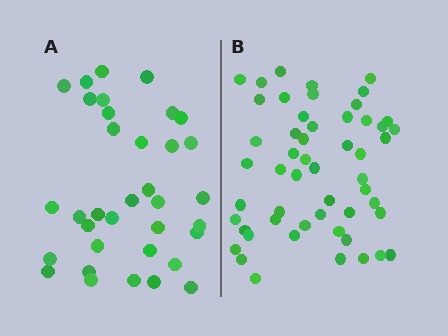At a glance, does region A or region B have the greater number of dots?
Region B (the right region) has more dots.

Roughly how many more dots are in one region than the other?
Region B has approximately 20 more dots than region A.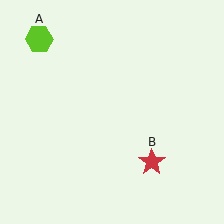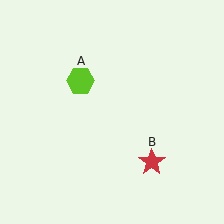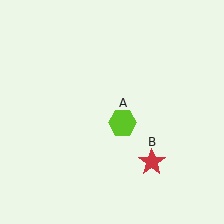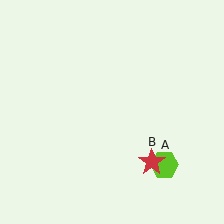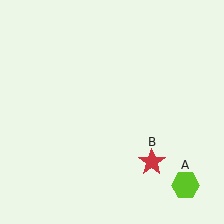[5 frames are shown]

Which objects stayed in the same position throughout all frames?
Red star (object B) remained stationary.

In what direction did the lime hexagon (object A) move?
The lime hexagon (object A) moved down and to the right.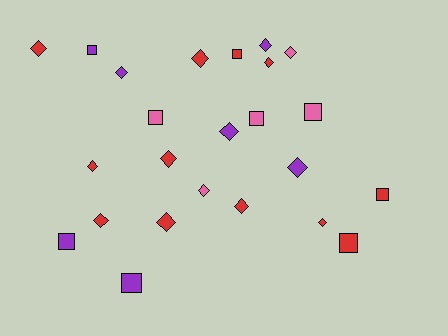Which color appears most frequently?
Red, with 12 objects.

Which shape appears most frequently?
Diamond, with 15 objects.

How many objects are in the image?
There are 24 objects.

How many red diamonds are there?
There are 9 red diamonds.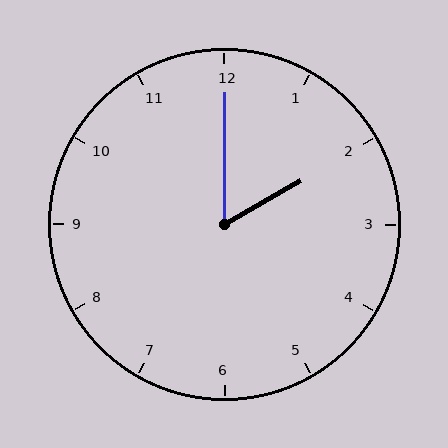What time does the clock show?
2:00.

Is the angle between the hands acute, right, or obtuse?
It is acute.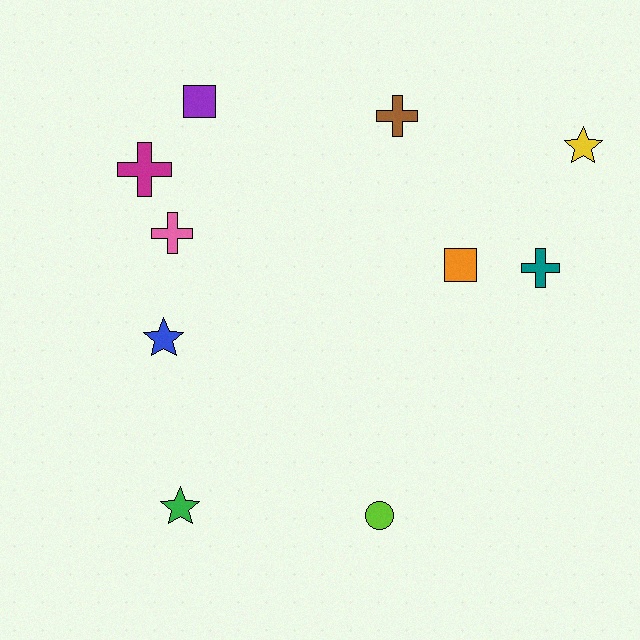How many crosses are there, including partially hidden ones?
There are 4 crosses.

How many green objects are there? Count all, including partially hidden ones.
There is 1 green object.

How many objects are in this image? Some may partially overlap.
There are 10 objects.